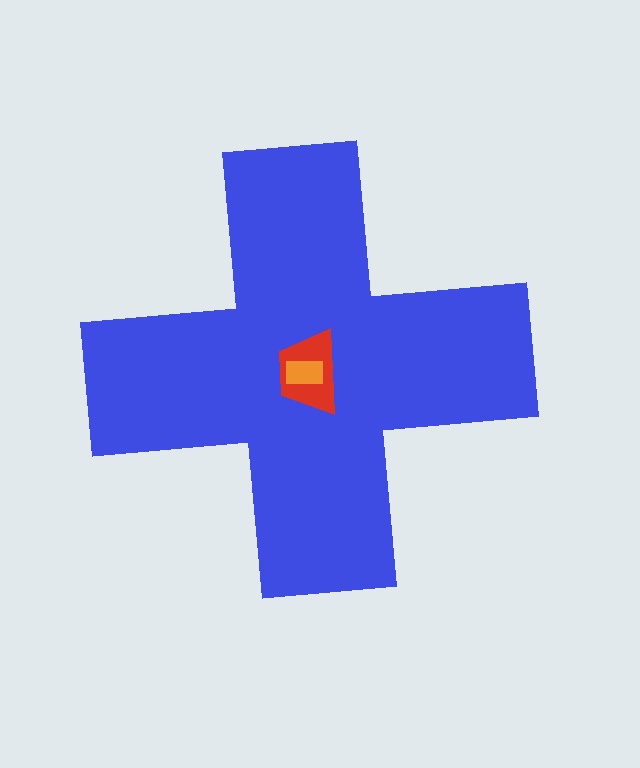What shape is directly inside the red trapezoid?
The orange rectangle.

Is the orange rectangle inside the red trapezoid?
Yes.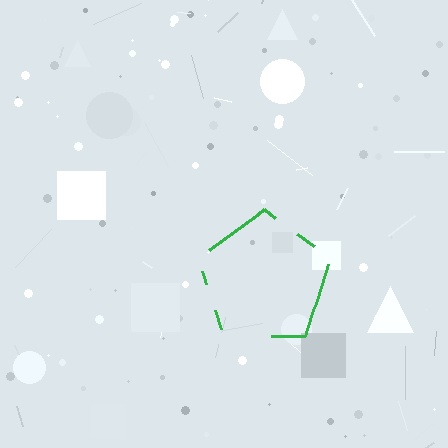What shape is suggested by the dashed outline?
The dashed outline suggests a pentagon.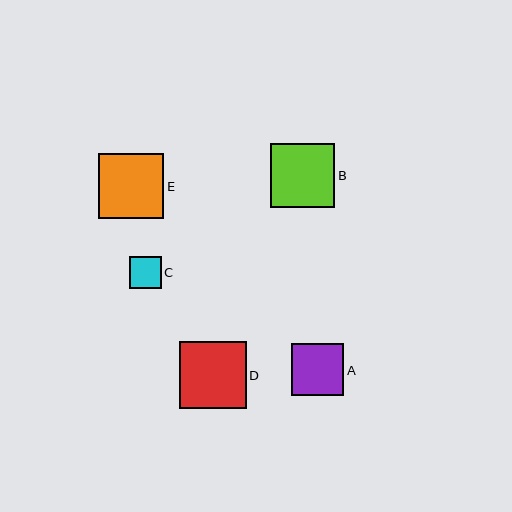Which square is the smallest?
Square C is the smallest with a size of approximately 32 pixels.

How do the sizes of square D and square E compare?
Square D and square E are approximately the same size.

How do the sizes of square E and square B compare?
Square E and square B are approximately the same size.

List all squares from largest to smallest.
From largest to smallest: D, E, B, A, C.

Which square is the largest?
Square D is the largest with a size of approximately 67 pixels.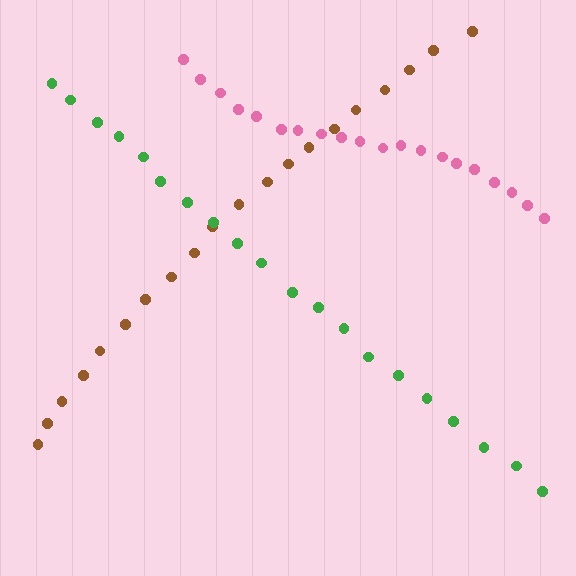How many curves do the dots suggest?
There are 3 distinct paths.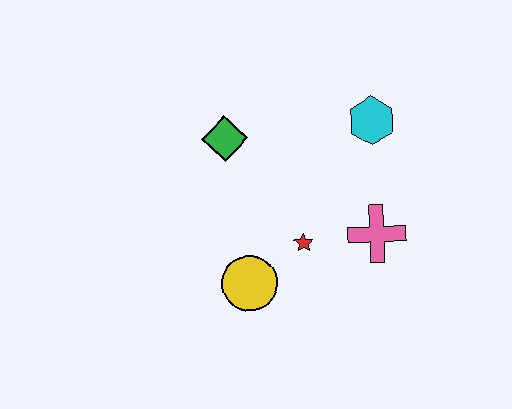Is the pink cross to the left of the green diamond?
No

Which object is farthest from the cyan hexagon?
The yellow circle is farthest from the cyan hexagon.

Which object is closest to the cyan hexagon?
The pink cross is closest to the cyan hexagon.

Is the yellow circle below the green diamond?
Yes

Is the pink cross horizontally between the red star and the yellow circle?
No